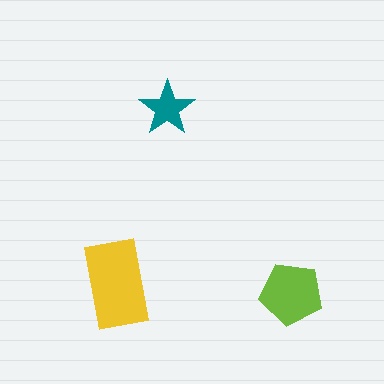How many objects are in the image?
There are 3 objects in the image.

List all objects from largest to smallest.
The yellow rectangle, the lime pentagon, the teal star.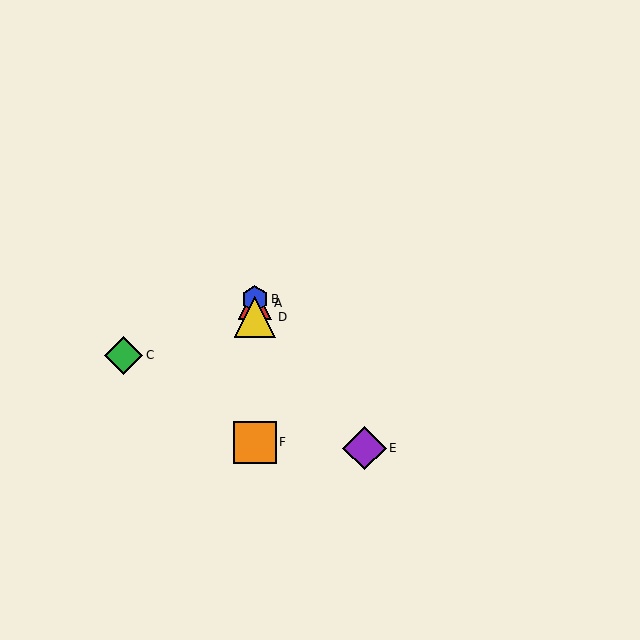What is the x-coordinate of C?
Object C is at x≈124.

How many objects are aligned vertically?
4 objects (A, B, D, F) are aligned vertically.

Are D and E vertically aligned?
No, D is at x≈255 and E is at x≈364.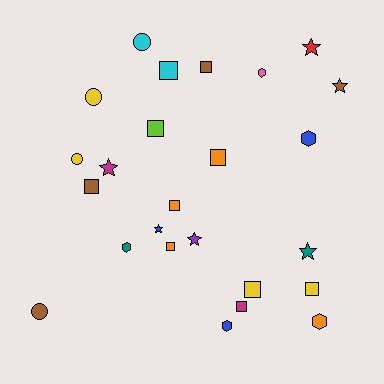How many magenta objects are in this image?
There are 2 magenta objects.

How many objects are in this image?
There are 25 objects.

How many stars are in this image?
There are 6 stars.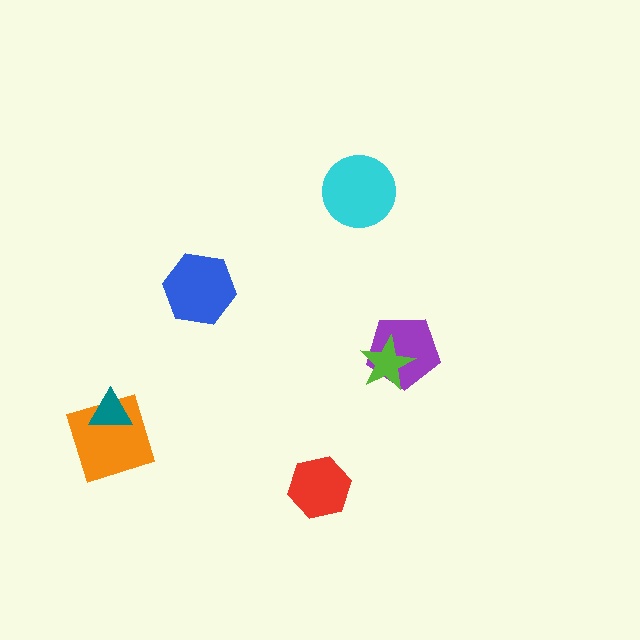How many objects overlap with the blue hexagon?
0 objects overlap with the blue hexagon.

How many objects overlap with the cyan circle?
0 objects overlap with the cyan circle.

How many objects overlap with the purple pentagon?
1 object overlaps with the purple pentagon.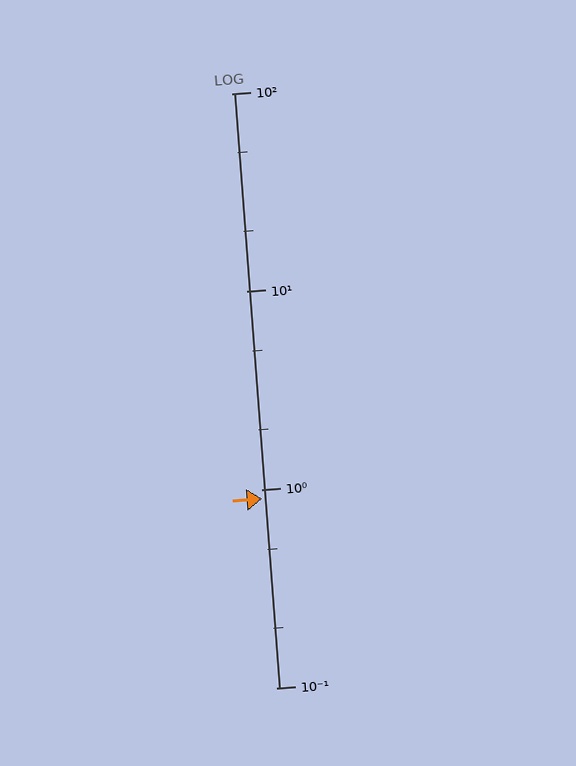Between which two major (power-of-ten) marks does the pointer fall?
The pointer is between 0.1 and 1.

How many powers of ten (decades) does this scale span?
The scale spans 3 decades, from 0.1 to 100.